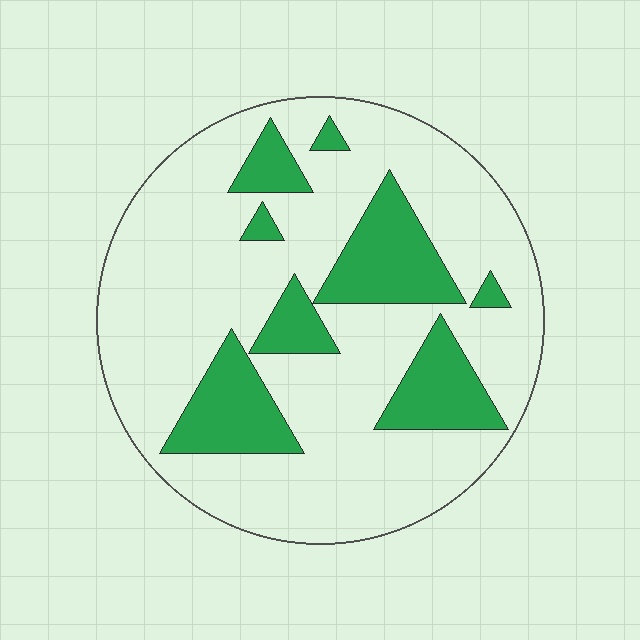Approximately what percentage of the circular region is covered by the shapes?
Approximately 25%.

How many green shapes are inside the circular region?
8.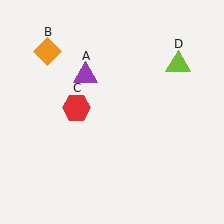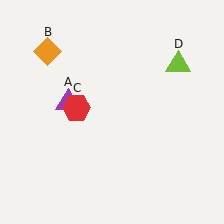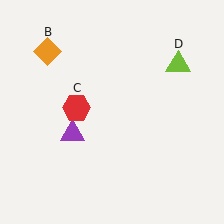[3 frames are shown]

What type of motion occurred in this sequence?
The purple triangle (object A) rotated counterclockwise around the center of the scene.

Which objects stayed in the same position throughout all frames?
Orange diamond (object B) and red hexagon (object C) and lime triangle (object D) remained stationary.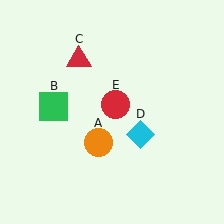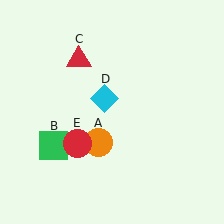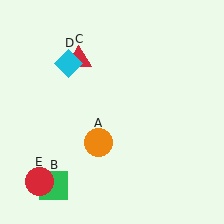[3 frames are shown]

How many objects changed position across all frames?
3 objects changed position: green square (object B), cyan diamond (object D), red circle (object E).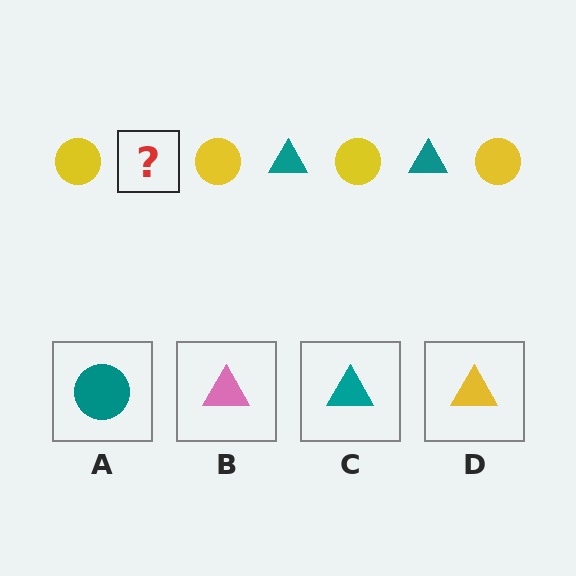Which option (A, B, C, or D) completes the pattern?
C.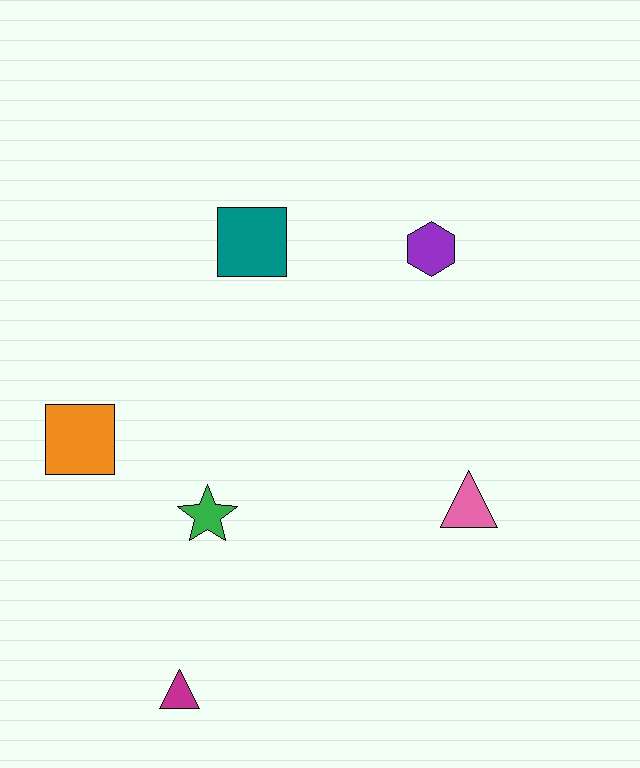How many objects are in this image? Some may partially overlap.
There are 6 objects.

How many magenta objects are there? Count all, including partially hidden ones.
There is 1 magenta object.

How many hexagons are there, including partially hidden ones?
There is 1 hexagon.